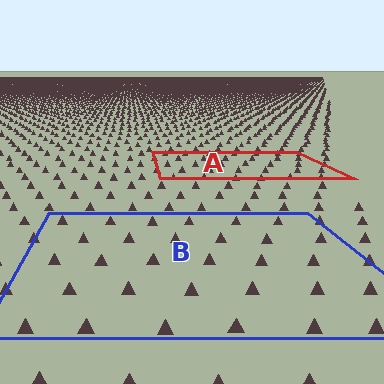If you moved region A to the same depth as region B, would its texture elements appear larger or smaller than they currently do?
They would appear larger. At a closer depth, the same texture elements are projected at a bigger on-screen size.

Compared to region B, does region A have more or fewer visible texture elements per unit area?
Region A has more texture elements per unit area — they are packed more densely because it is farther away.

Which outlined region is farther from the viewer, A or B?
Region A is farther from the viewer — the texture elements inside it appear smaller and more densely packed.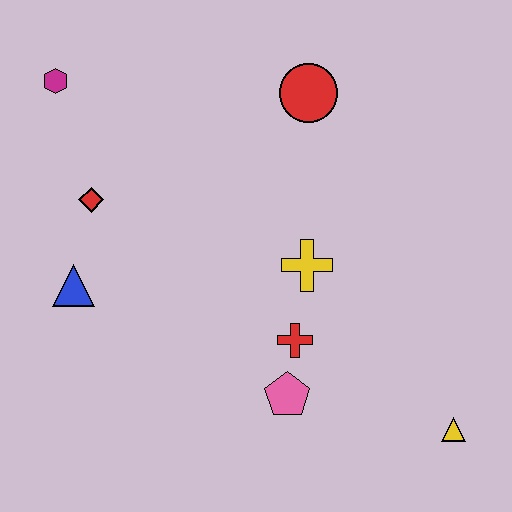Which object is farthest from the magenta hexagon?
The yellow triangle is farthest from the magenta hexagon.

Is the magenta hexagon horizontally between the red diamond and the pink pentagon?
No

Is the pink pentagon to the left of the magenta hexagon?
No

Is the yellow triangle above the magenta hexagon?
No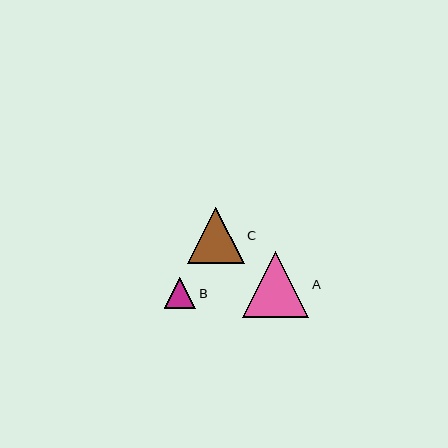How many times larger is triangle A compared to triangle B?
Triangle A is approximately 2.1 times the size of triangle B.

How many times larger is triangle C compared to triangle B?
Triangle C is approximately 1.8 times the size of triangle B.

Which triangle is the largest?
Triangle A is the largest with a size of approximately 66 pixels.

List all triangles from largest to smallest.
From largest to smallest: A, C, B.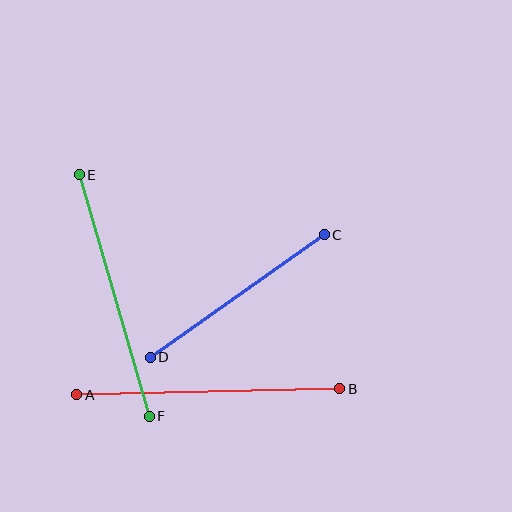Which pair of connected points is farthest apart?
Points A and B are farthest apart.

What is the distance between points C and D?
The distance is approximately 213 pixels.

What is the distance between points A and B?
The distance is approximately 263 pixels.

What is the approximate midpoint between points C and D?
The midpoint is at approximately (237, 296) pixels.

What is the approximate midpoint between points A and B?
The midpoint is at approximately (208, 392) pixels.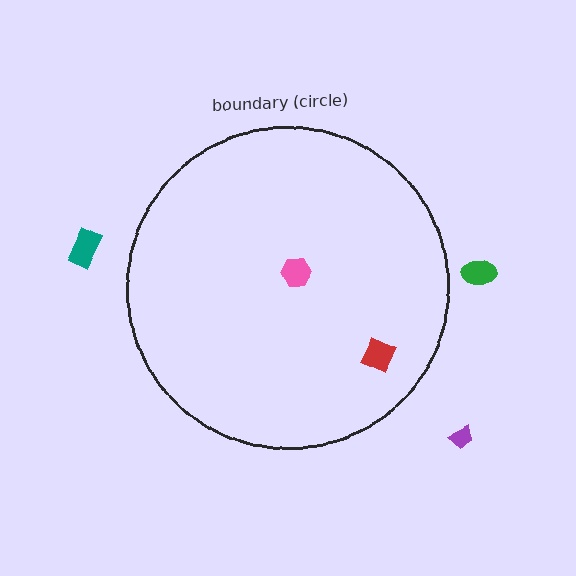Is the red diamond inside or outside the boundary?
Inside.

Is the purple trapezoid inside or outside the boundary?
Outside.